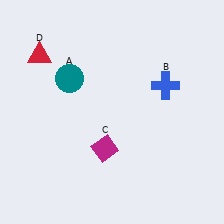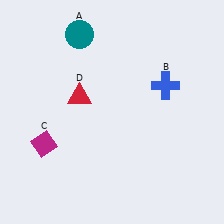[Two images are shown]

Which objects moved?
The objects that moved are: the teal circle (A), the magenta diamond (C), the red triangle (D).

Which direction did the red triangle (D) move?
The red triangle (D) moved down.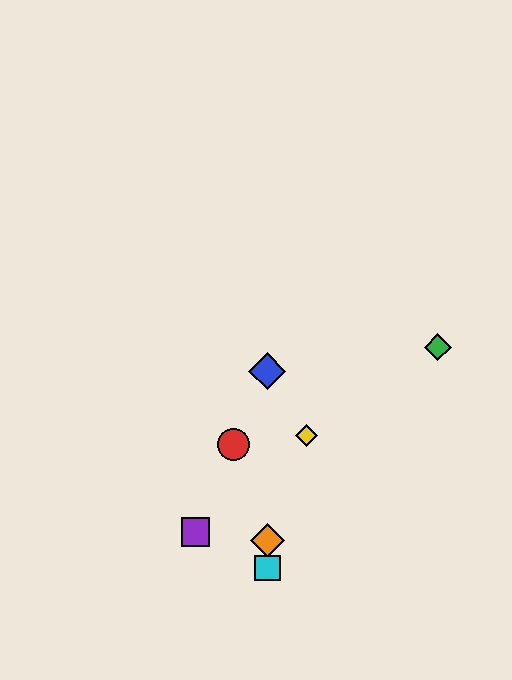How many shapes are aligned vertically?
3 shapes (the blue diamond, the orange diamond, the cyan square) are aligned vertically.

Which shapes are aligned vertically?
The blue diamond, the orange diamond, the cyan square are aligned vertically.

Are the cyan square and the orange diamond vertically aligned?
Yes, both are at x≈267.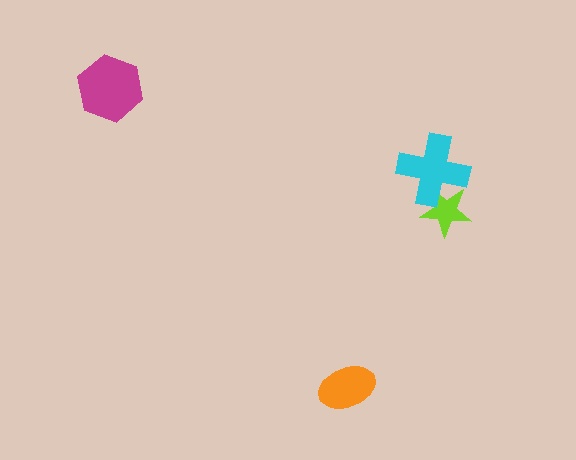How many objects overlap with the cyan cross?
1 object overlaps with the cyan cross.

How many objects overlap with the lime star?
1 object overlaps with the lime star.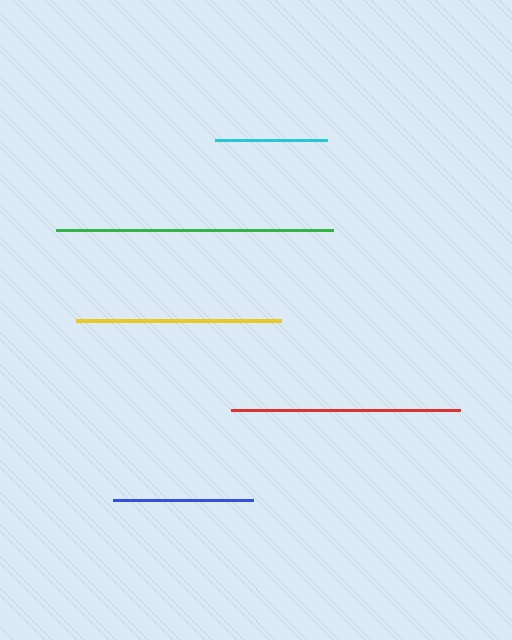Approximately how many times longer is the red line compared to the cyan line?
The red line is approximately 2.0 times the length of the cyan line.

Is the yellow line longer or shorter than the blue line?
The yellow line is longer than the blue line.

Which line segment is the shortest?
The cyan line is the shortest at approximately 112 pixels.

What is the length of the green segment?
The green segment is approximately 277 pixels long.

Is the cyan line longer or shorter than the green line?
The green line is longer than the cyan line.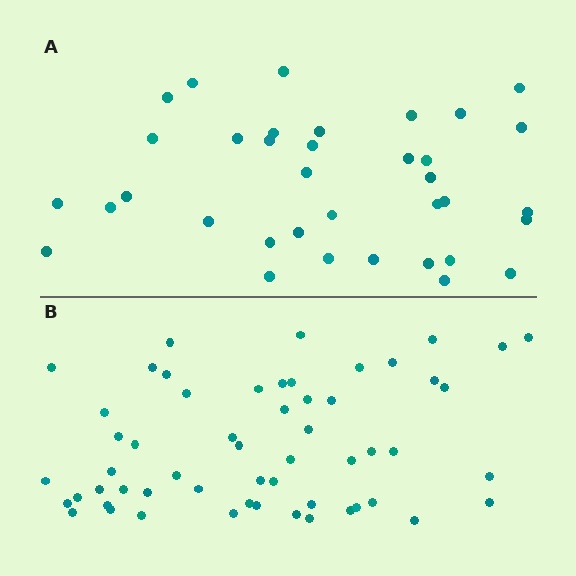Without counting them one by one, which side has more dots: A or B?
Region B (the bottom region) has more dots.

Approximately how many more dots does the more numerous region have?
Region B has approximately 20 more dots than region A.